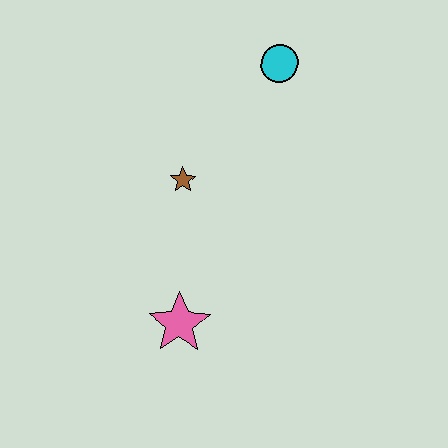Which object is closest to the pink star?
The brown star is closest to the pink star.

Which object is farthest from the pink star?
The cyan circle is farthest from the pink star.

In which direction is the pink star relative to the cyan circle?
The pink star is below the cyan circle.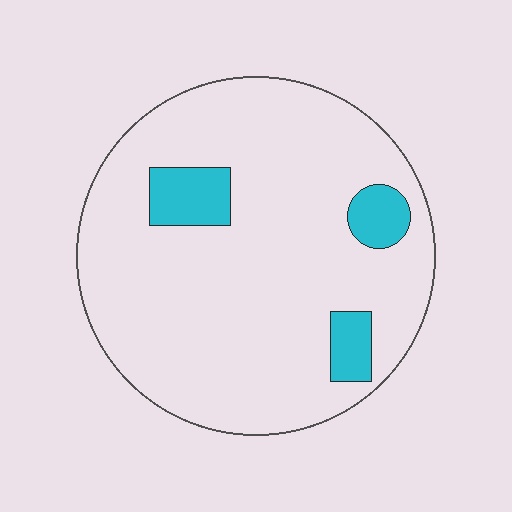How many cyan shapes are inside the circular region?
3.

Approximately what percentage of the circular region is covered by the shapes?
Approximately 10%.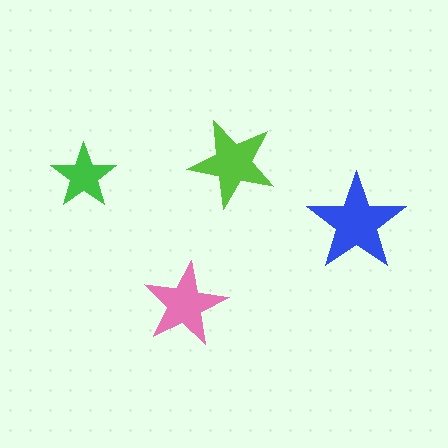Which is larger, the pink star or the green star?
The pink one.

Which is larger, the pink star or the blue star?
The blue one.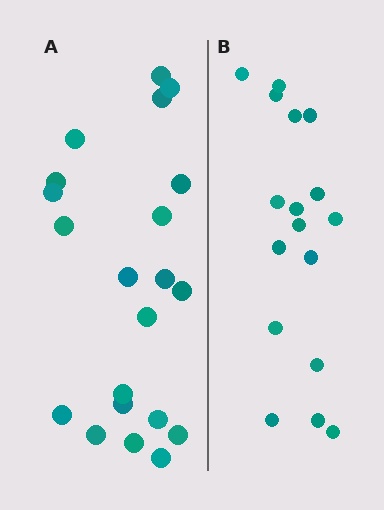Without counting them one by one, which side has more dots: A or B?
Region A (the left region) has more dots.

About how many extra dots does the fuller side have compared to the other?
Region A has about 4 more dots than region B.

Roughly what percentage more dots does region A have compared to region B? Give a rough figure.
About 25% more.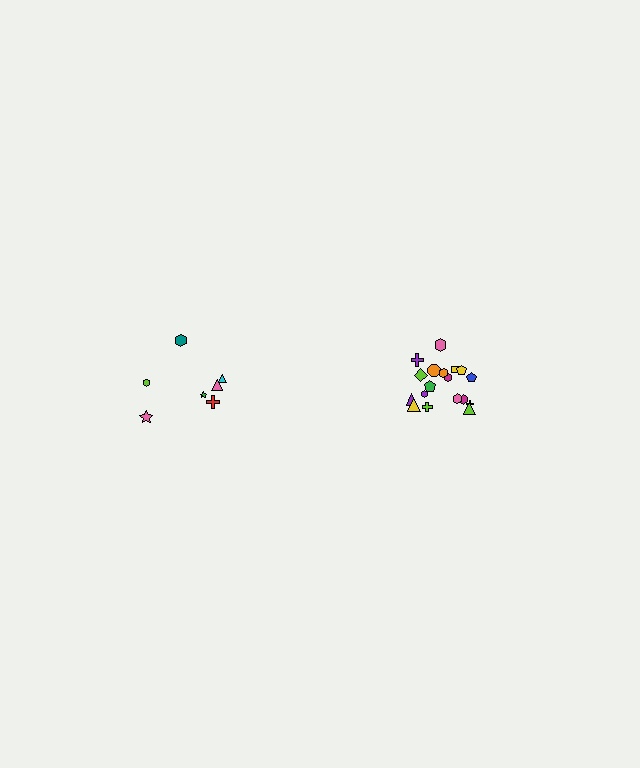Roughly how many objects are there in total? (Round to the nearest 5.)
Roughly 25 objects in total.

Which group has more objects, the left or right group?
The right group.